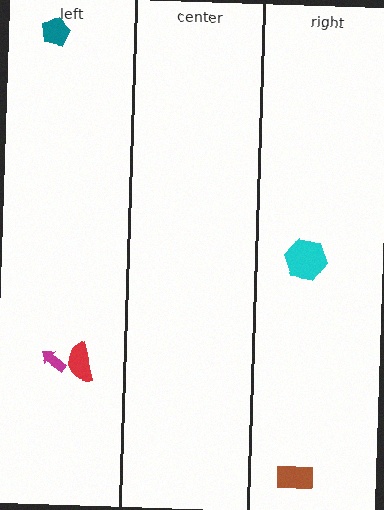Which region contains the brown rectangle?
The right region.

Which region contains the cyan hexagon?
The right region.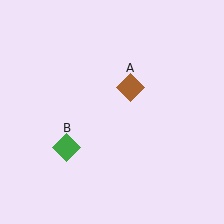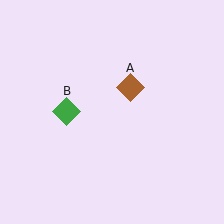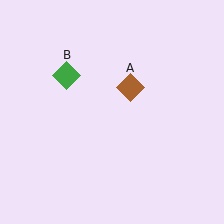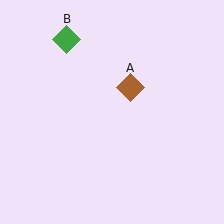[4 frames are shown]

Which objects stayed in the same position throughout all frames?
Brown diamond (object A) remained stationary.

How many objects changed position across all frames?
1 object changed position: green diamond (object B).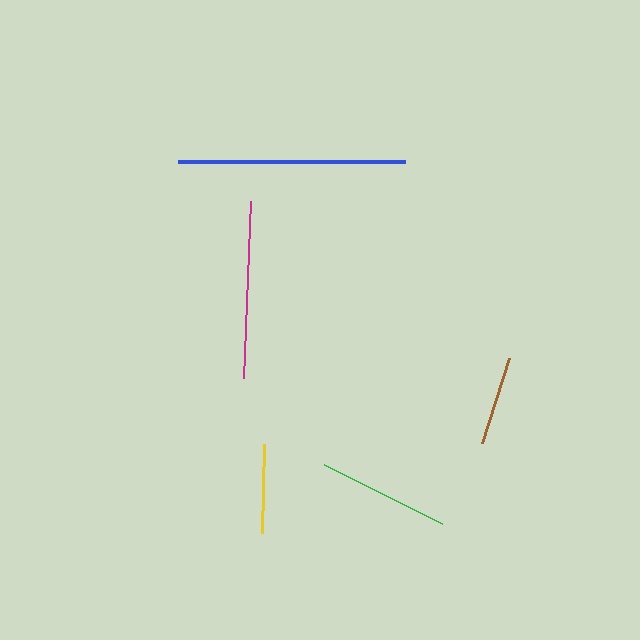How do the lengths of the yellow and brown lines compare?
The yellow and brown lines are approximately the same length.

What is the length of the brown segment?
The brown segment is approximately 89 pixels long.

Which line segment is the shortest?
The brown line is the shortest at approximately 89 pixels.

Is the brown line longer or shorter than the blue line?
The blue line is longer than the brown line.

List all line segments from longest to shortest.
From longest to shortest: blue, magenta, green, yellow, brown.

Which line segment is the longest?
The blue line is the longest at approximately 227 pixels.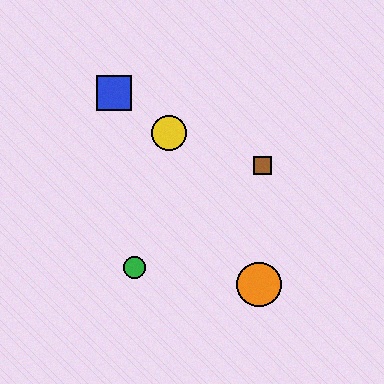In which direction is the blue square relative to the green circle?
The blue square is above the green circle.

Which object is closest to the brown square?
The yellow circle is closest to the brown square.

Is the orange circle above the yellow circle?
No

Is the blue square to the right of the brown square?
No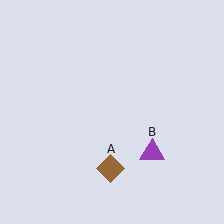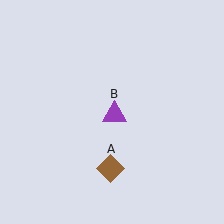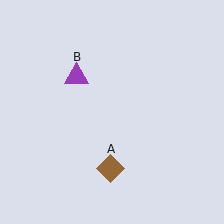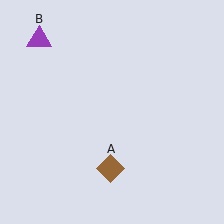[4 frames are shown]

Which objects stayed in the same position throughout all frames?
Brown diamond (object A) remained stationary.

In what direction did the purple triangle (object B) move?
The purple triangle (object B) moved up and to the left.